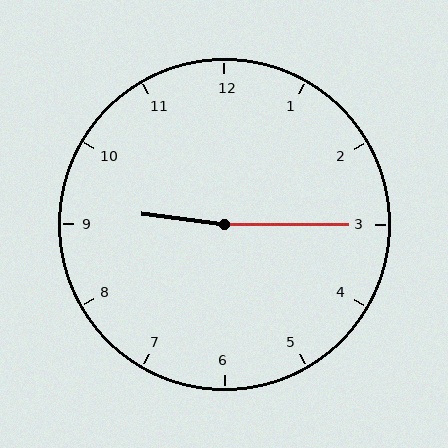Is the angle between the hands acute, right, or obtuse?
It is obtuse.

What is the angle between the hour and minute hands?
Approximately 172 degrees.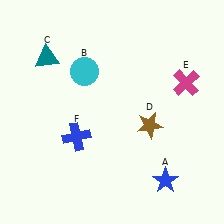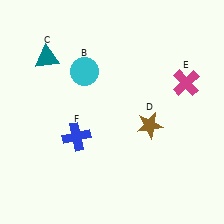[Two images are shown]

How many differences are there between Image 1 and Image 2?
There is 1 difference between the two images.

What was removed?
The blue star (A) was removed in Image 2.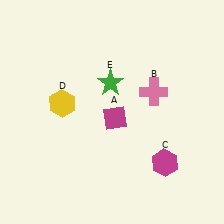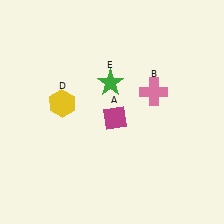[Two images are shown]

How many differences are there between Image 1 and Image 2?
There is 1 difference between the two images.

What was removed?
The magenta hexagon (C) was removed in Image 2.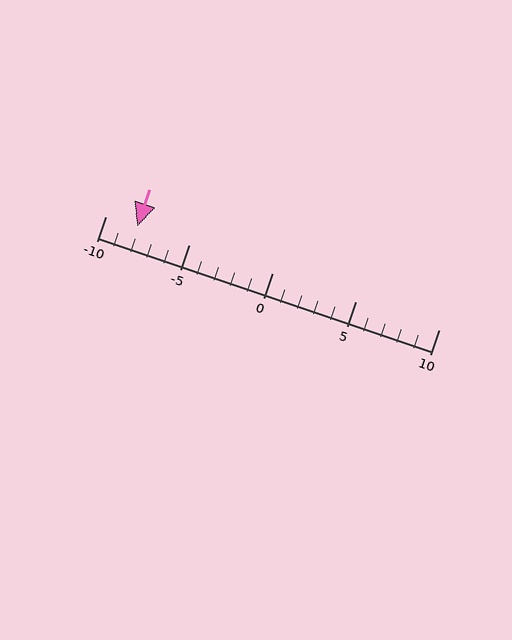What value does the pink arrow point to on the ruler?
The pink arrow points to approximately -8.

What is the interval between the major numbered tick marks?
The major tick marks are spaced 5 units apart.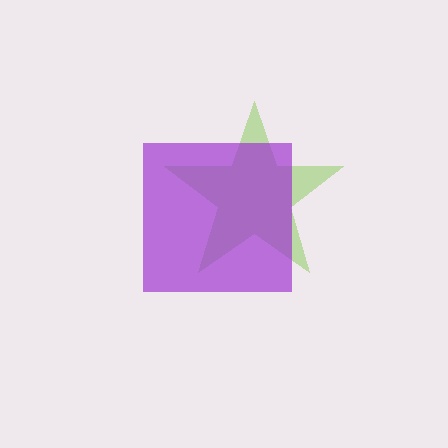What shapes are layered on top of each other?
The layered shapes are: a lime star, a purple square.